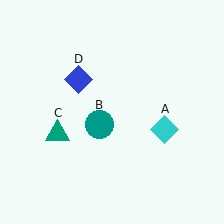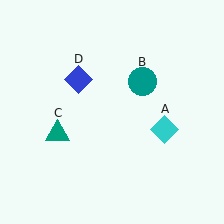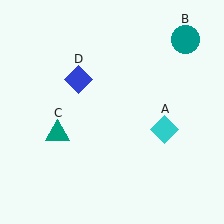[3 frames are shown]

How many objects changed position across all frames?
1 object changed position: teal circle (object B).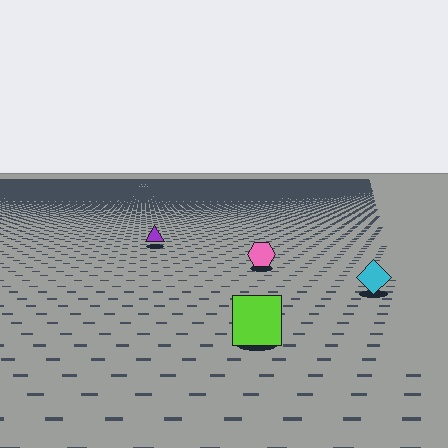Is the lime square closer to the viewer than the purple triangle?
Yes. The lime square is closer — you can tell from the texture gradient: the ground texture is coarser near it.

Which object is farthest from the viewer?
The purple triangle is farthest from the viewer. It appears smaller and the ground texture around it is denser.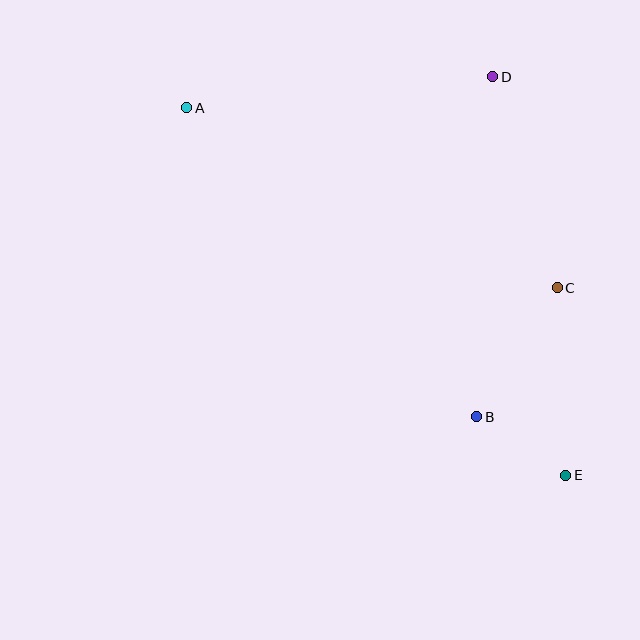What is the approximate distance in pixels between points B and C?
The distance between B and C is approximately 152 pixels.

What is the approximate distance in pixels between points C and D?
The distance between C and D is approximately 221 pixels.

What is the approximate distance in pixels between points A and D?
The distance between A and D is approximately 308 pixels.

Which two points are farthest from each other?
Points A and E are farthest from each other.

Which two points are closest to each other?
Points B and E are closest to each other.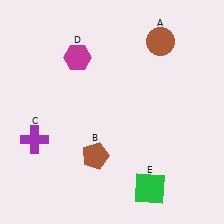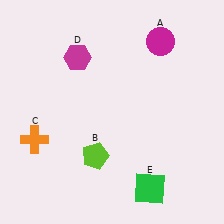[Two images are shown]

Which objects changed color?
A changed from brown to magenta. B changed from brown to lime. C changed from purple to orange.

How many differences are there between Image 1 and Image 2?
There are 3 differences between the two images.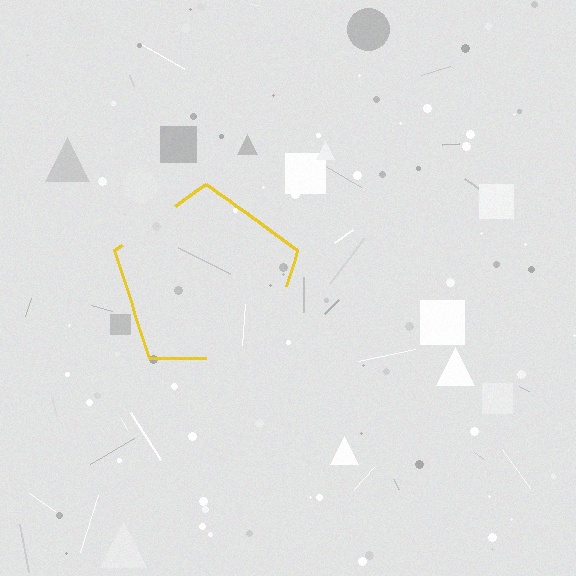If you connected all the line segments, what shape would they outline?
They would outline a pentagon.